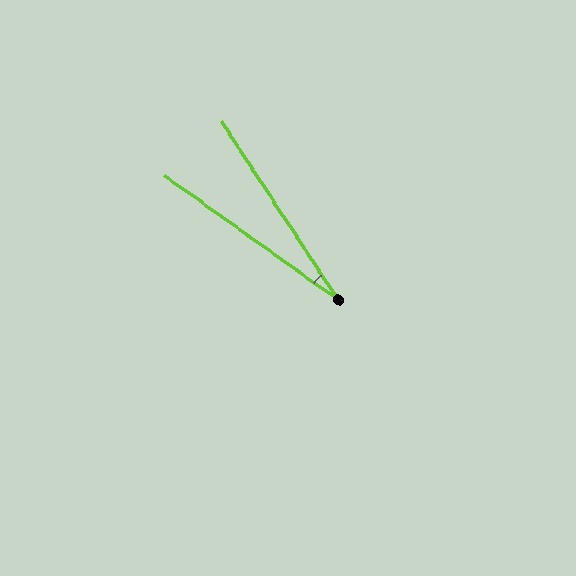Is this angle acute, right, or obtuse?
It is acute.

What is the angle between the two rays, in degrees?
Approximately 21 degrees.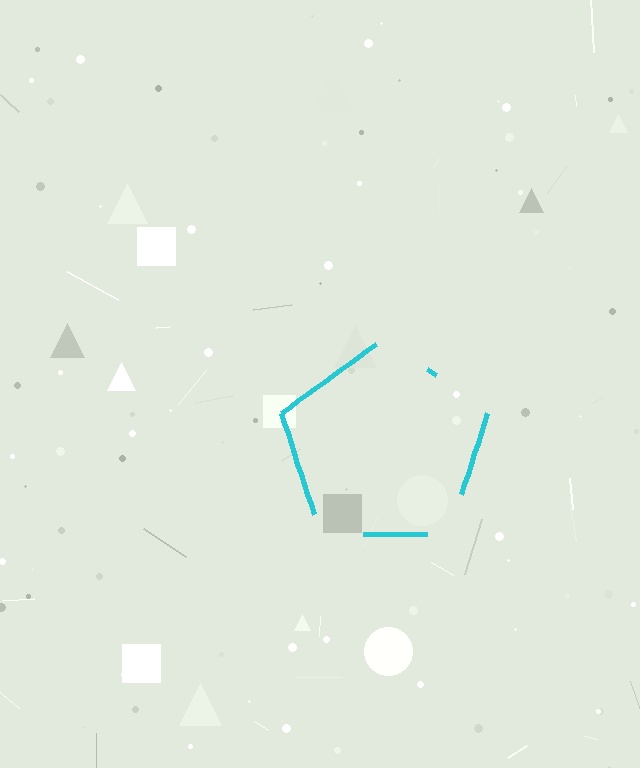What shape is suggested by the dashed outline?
The dashed outline suggests a pentagon.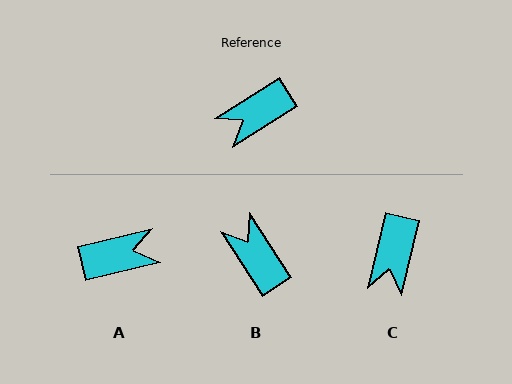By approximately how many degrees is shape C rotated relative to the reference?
Approximately 45 degrees counter-clockwise.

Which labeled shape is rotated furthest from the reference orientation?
A, about 161 degrees away.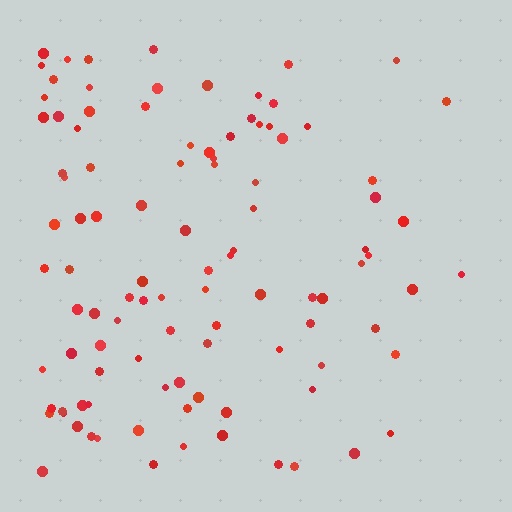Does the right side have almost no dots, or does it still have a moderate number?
Still a moderate number, just noticeably fewer than the left.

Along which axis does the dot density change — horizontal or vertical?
Horizontal.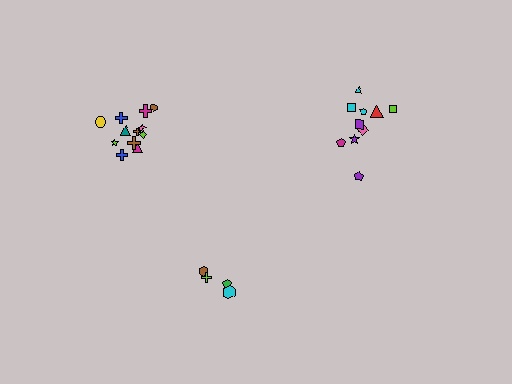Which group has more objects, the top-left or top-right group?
The top-left group.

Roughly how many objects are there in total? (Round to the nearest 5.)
Roughly 25 objects in total.